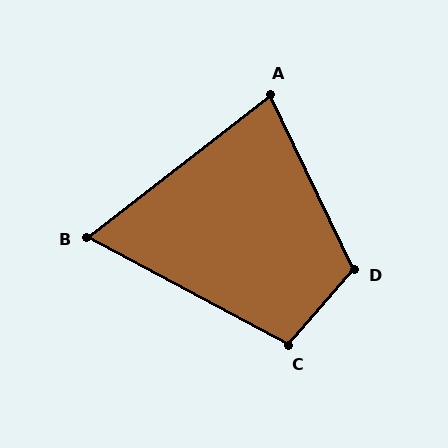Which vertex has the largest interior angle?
D, at approximately 114 degrees.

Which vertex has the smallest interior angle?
B, at approximately 66 degrees.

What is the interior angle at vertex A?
Approximately 78 degrees (acute).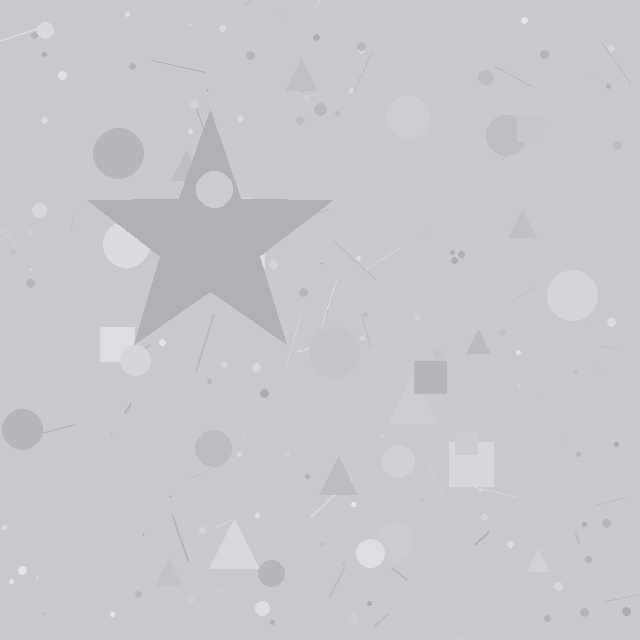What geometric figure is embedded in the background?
A star is embedded in the background.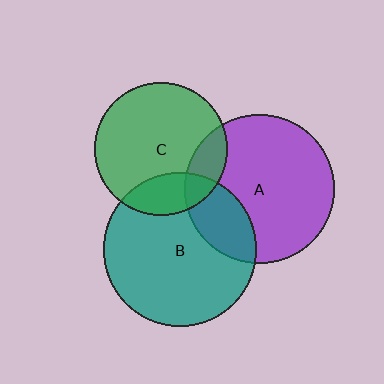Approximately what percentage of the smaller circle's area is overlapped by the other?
Approximately 15%.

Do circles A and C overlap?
Yes.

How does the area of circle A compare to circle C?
Approximately 1.3 times.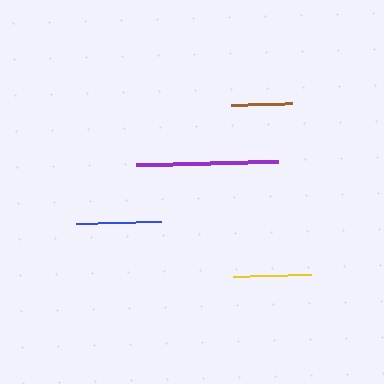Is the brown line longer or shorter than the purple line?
The purple line is longer than the brown line.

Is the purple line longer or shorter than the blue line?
The purple line is longer than the blue line.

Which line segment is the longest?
The purple line is the longest at approximately 142 pixels.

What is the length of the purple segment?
The purple segment is approximately 142 pixels long.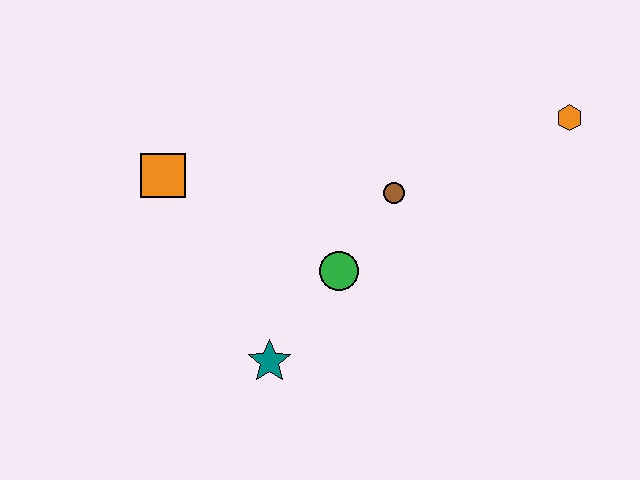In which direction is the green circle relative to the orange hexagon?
The green circle is to the left of the orange hexagon.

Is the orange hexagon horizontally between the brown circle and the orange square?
No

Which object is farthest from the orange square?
The orange hexagon is farthest from the orange square.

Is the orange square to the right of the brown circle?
No